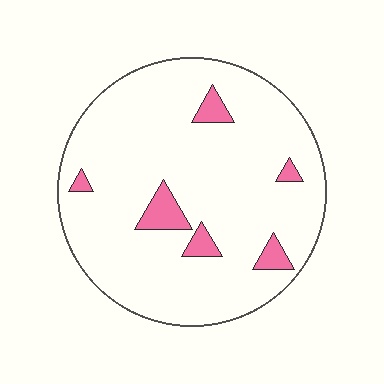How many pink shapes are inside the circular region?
6.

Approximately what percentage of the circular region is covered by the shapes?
Approximately 10%.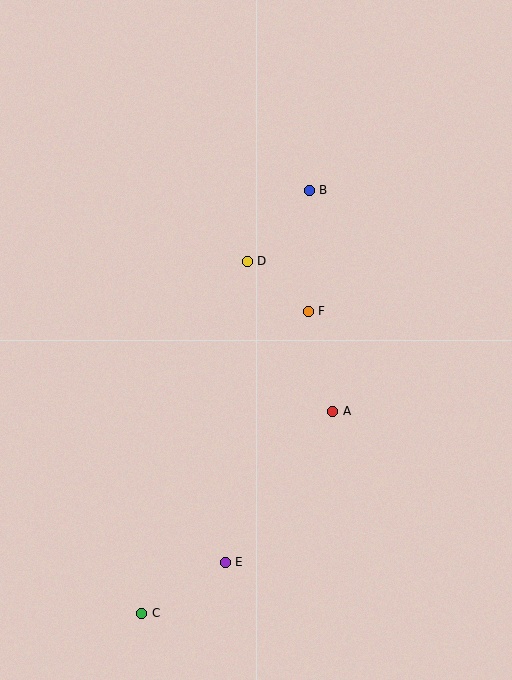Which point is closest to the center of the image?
Point F at (308, 311) is closest to the center.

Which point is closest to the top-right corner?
Point B is closest to the top-right corner.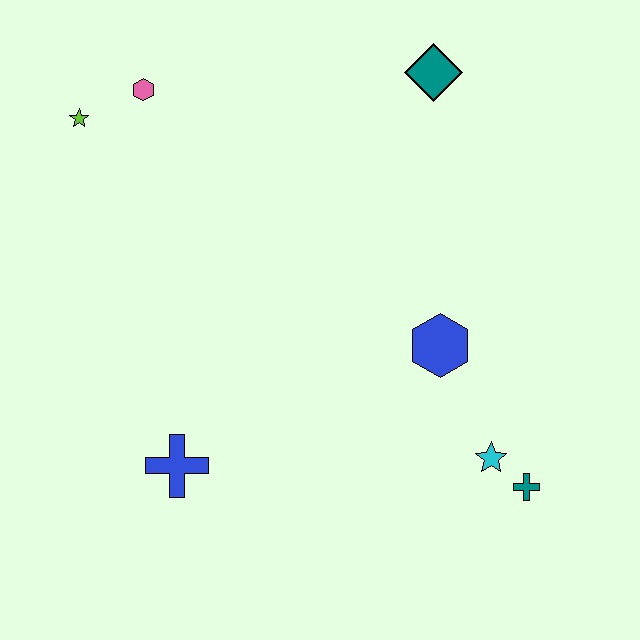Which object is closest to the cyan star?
The teal cross is closest to the cyan star.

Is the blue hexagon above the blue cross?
Yes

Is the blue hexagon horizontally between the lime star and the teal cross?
Yes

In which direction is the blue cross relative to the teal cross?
The blue cross is to the left of the teal cross.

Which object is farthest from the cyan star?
The lime star is farthest from the cyan star.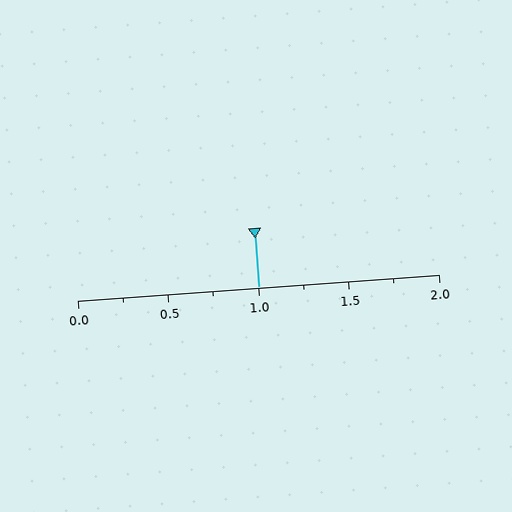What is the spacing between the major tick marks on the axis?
The major ticks are spaced 0.5 apart.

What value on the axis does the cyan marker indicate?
The marker indicates approximately 1.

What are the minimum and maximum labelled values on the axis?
The axis runs from 0.0 to 2.0.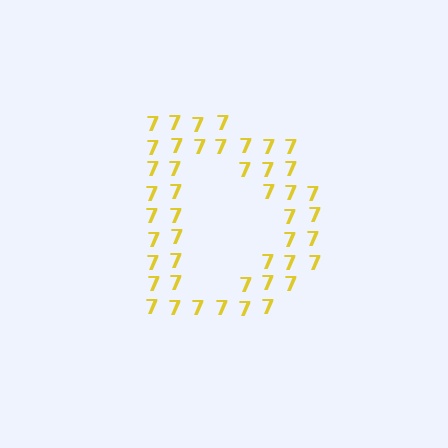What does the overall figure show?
The overall figure shows the letter D.